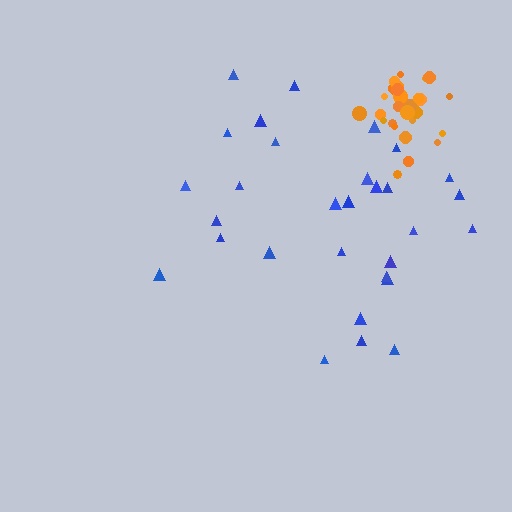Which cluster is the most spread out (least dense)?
Blue.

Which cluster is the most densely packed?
Orange.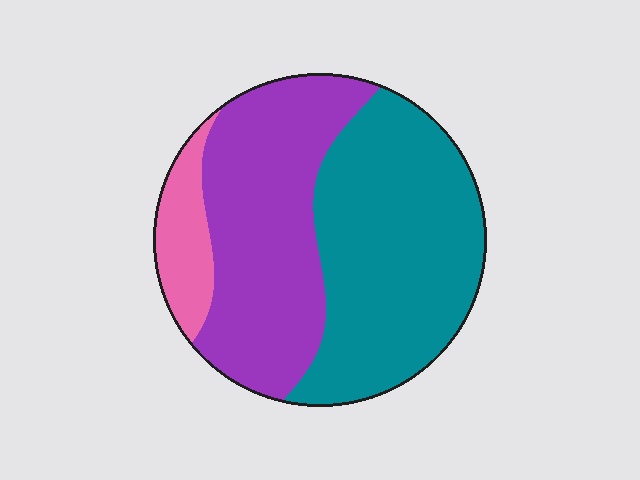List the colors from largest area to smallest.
From largest to smallest: teal, purple, pink.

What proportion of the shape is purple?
Purple covers around 40% of the shape.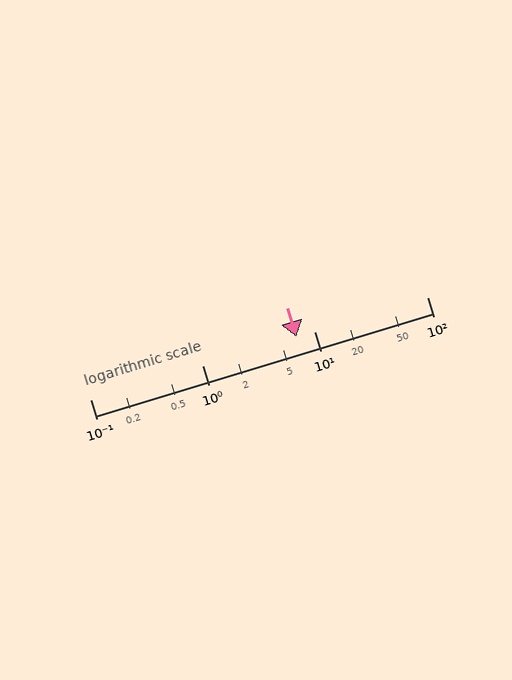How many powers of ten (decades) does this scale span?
The scale spans 3 decades, from 0.1 to 100.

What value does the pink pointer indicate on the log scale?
The pointer indicates approximately 6.8.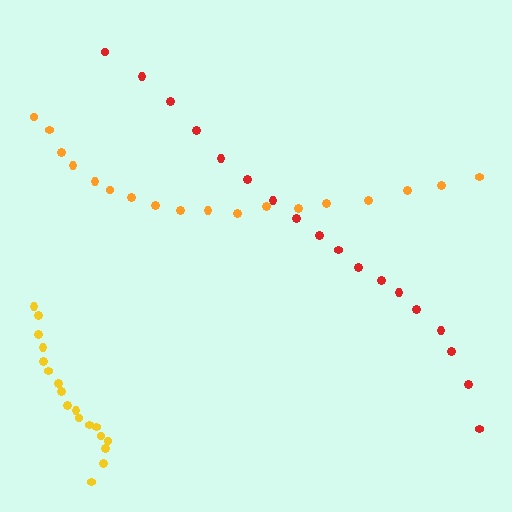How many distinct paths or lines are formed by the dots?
There are 3 distinct paths.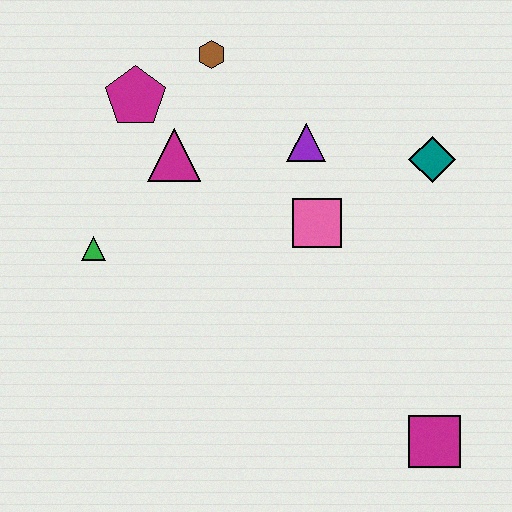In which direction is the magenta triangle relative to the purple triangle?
The magenta triangle is to the left of the purple triangle.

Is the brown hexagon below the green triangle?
No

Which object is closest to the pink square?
The purple triangle is closest to the pink square.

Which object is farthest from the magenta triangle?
The magenta square is farthest from the magenta triangle.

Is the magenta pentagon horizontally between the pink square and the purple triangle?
No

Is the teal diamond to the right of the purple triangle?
Yes